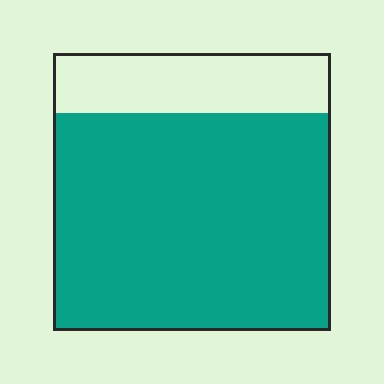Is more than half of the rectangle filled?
Yes.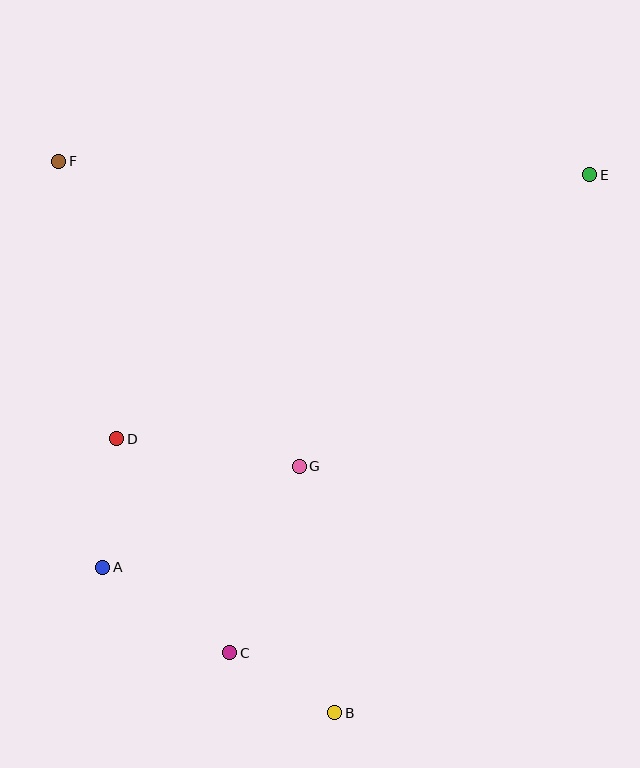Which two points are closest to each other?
Points B and C are closest to each other.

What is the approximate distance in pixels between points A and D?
The distance between A and D is approximately 130 pixels.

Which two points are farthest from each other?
Points A and E are farthest from each other.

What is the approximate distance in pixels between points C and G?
The distance between C and G is approximately 199 pixels.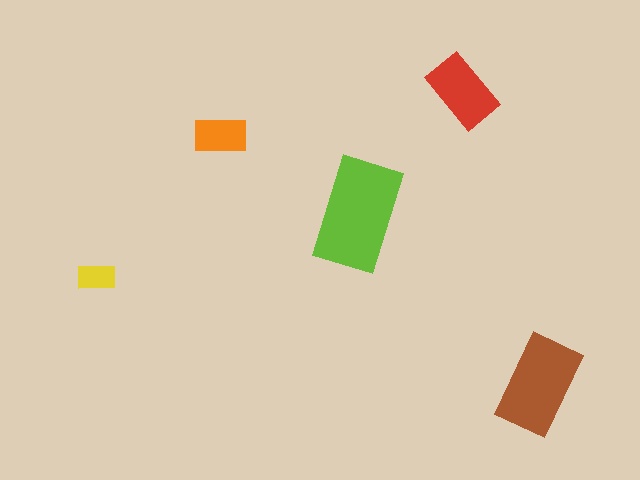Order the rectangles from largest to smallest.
the lime one, the brown one, the red one, the orange one, the yellow one.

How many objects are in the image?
There are 5 objects in the image.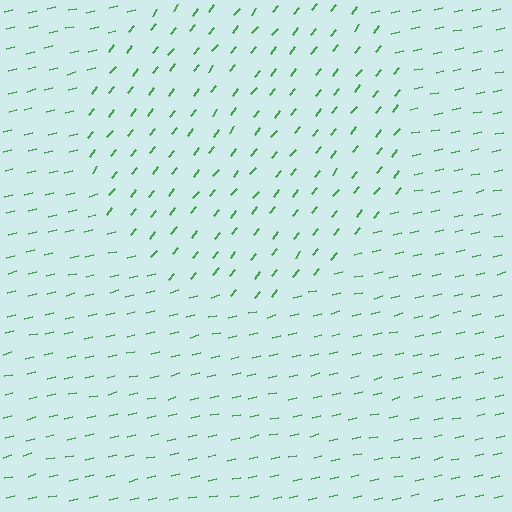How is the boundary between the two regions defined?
The boundary is defined purely by a change in line orientation (approximately 38 degrees difference). All lines are the same color and thickness.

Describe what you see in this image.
The image is filled with small green line segments. A circle region in the image has lines oriented differently from the surrounding lines, creating a visible texture boundary.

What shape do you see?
I see a circle.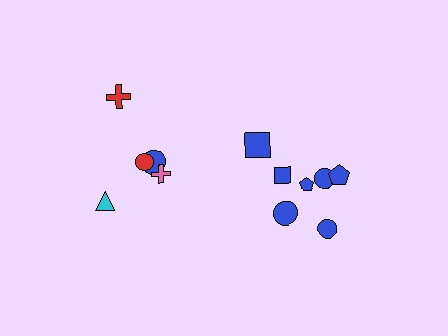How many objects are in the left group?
There are 5 objects.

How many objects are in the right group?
There are 7 objects.